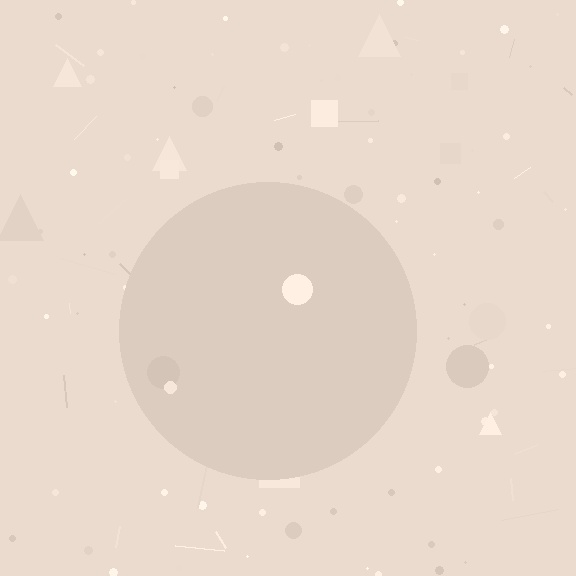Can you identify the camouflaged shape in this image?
The camouflaged shape is a circle.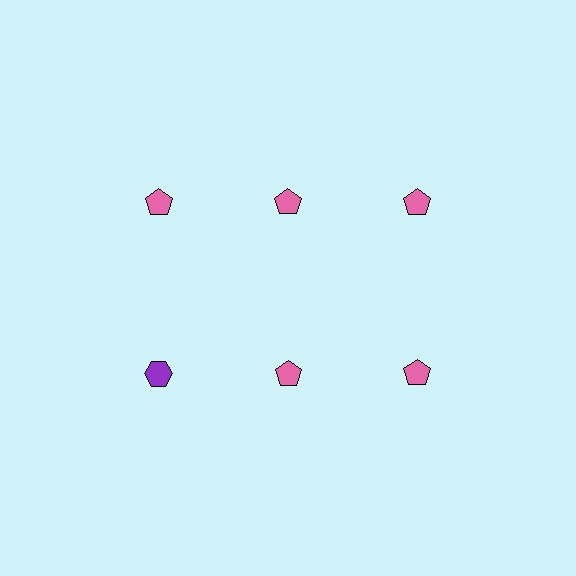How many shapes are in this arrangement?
There are 6 shapes arranged in a grid pattern.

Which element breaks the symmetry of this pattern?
The purple hexagon in the second row, leftmost column breaks the symmetry. All other shapes are pink pentagons.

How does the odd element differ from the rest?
It differs in both color (purple instead of pink) and shape (hexagon instead of pentagon).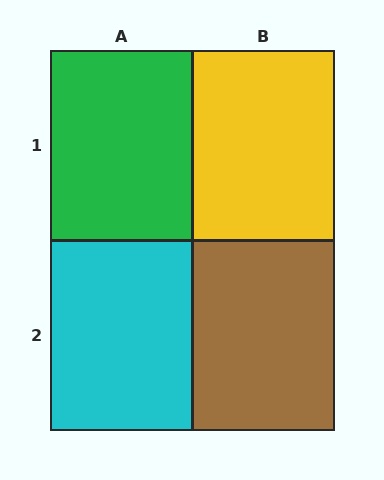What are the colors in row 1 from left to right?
Green, yellow.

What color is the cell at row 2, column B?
Brown.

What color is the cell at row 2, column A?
Cyan.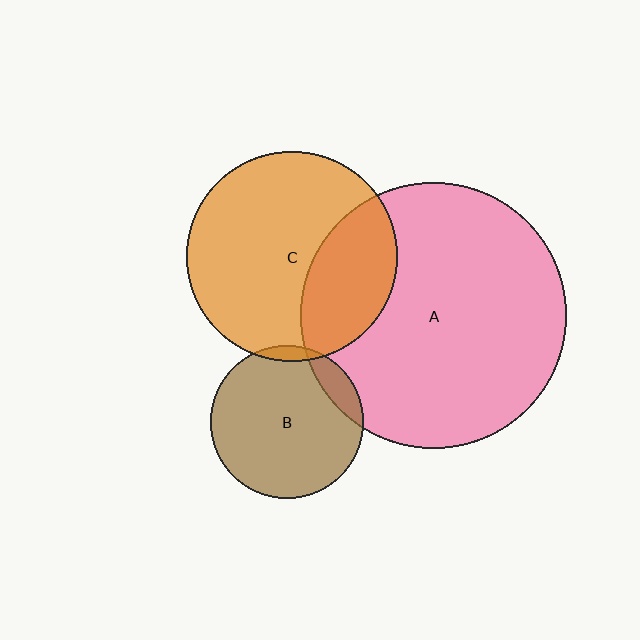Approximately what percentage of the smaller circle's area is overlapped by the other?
Approximately 10%.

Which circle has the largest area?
Circle A (pink).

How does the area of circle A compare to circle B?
Approximately 3.0 times.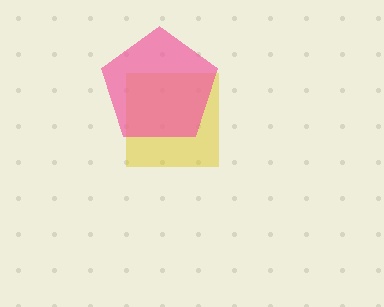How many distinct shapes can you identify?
There are 2 distinct shapes: a yellow square, a pink pentagon.